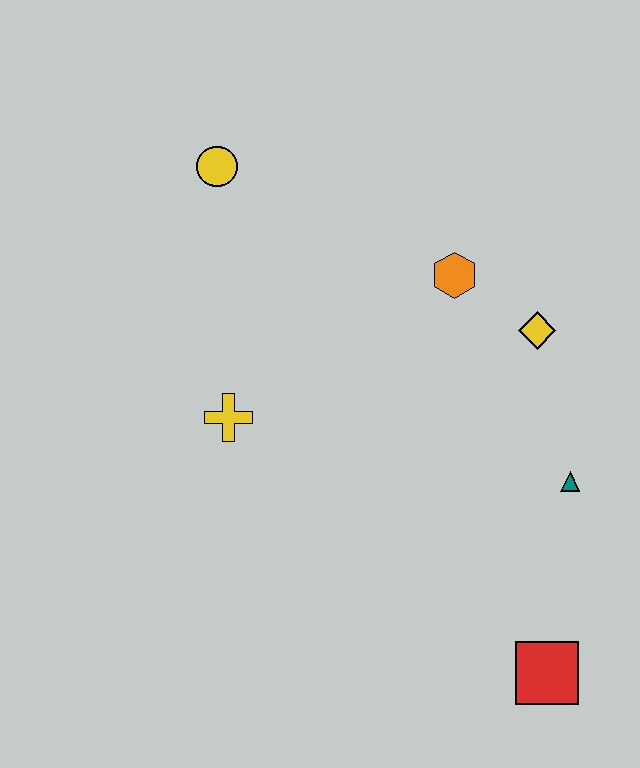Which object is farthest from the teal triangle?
The yellow circle is farthest from the teal triangle.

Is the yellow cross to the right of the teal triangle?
No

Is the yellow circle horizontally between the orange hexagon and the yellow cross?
No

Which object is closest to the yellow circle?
The yellow cross is closest to the yellow circle.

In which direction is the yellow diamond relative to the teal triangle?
The yellow diamond is above the teal triangle.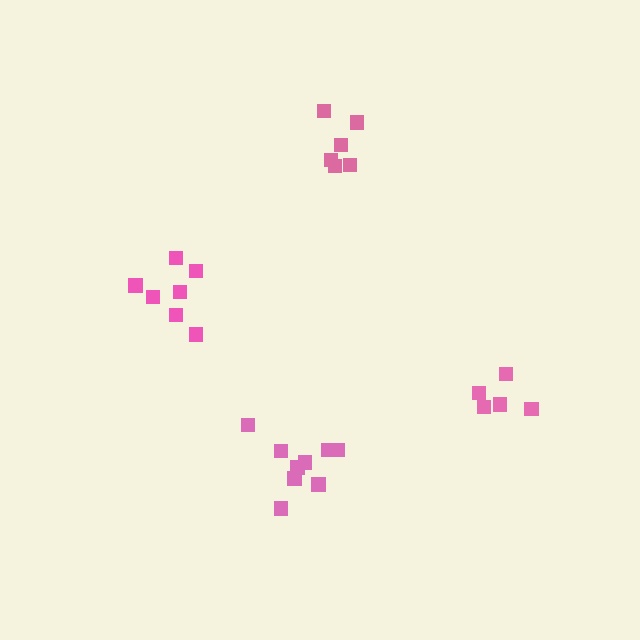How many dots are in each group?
Group 1: 7 dots, Group 2: 9 dots, Group 3: 5 dots, Group 4: 6 dots (27 total).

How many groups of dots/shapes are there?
There are 4 groups.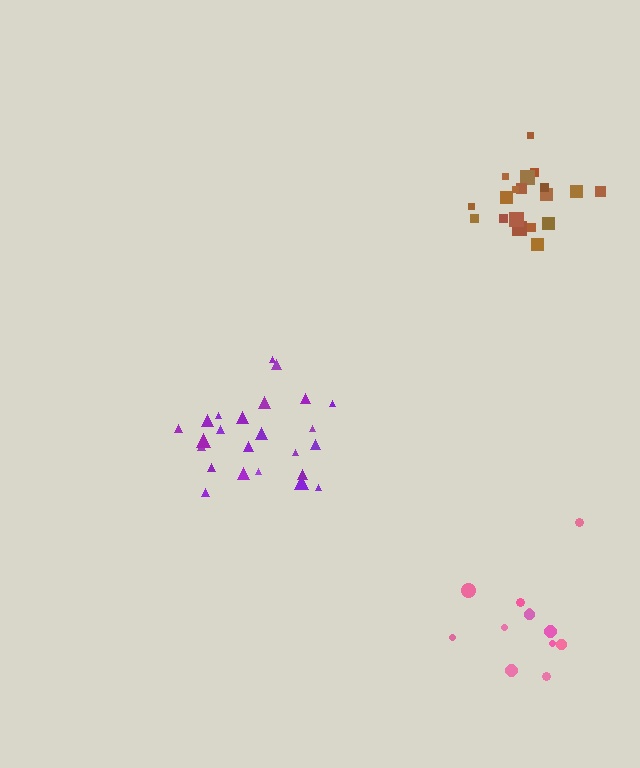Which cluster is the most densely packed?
Brown.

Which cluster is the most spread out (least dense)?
Pink.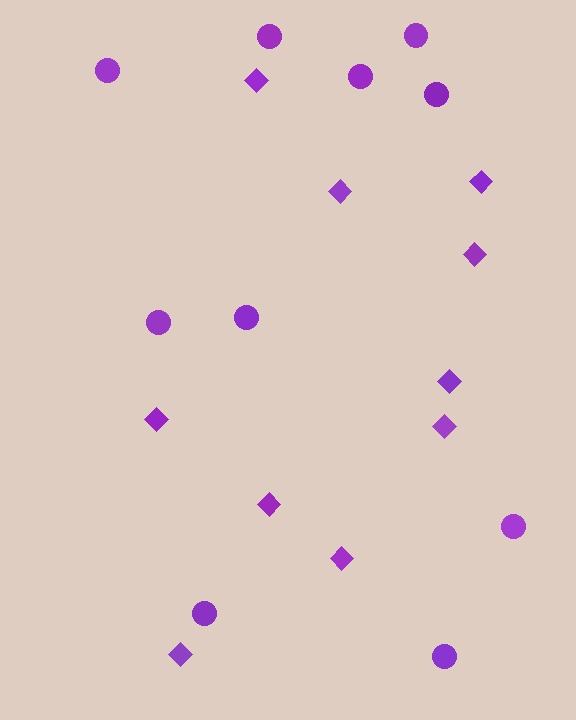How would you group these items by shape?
There are 2 groups: one group of diamonds (10) and one group of circles (10).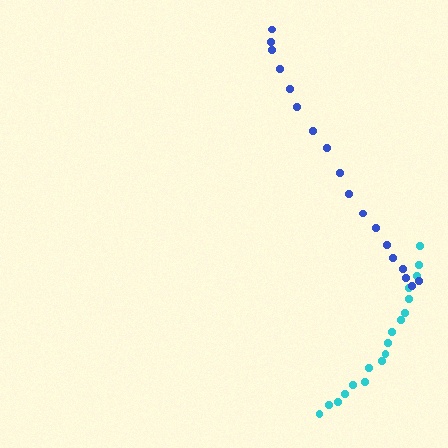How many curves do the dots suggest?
There are 2 distinct paths.